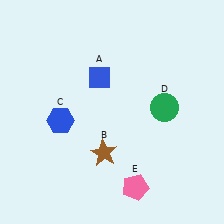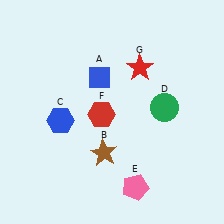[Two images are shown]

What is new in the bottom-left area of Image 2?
A red hexagon (F) was added in the bottom-left area of Image 2.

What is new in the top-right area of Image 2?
A red star (G) was added in the top-right area of Image 2.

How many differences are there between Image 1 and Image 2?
There are 2 differences between the two images.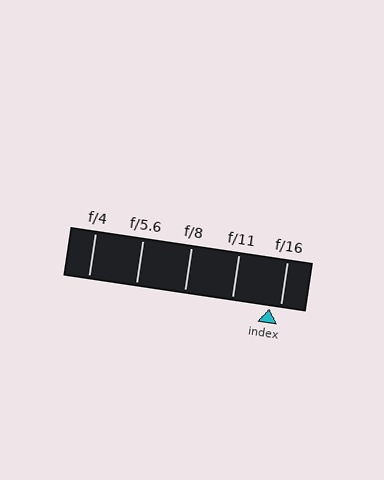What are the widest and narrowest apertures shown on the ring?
The widest aperture shown is f/4 and the narrowest is f/16.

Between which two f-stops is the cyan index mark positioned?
The index mark is between f/11 and f/16.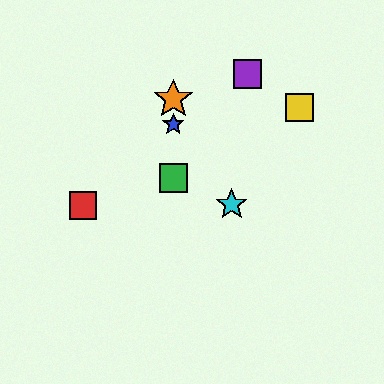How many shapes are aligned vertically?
3 shapes (the blue star, the green square, the orange star) are aligned vertically.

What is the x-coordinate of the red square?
The red square is at x≈83.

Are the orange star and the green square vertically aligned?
Yes, both are at x≈173.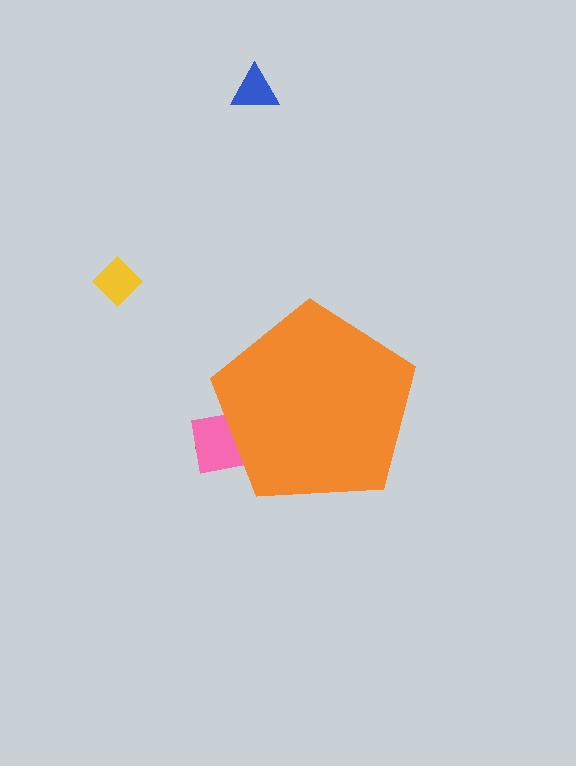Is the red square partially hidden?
Yes, the red square is partially hidden behind the orange pentagon.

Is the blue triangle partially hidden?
No, the blue triangle is fully visible.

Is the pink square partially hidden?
Yes, the pink square is partially hidden behind the orange pentagon.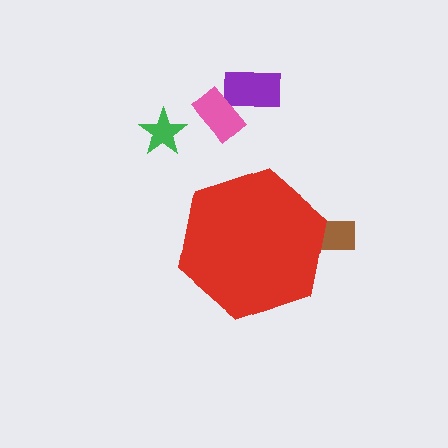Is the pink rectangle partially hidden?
No, the pink rectangle is fully visible.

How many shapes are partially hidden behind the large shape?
1 shape is partially hidden.